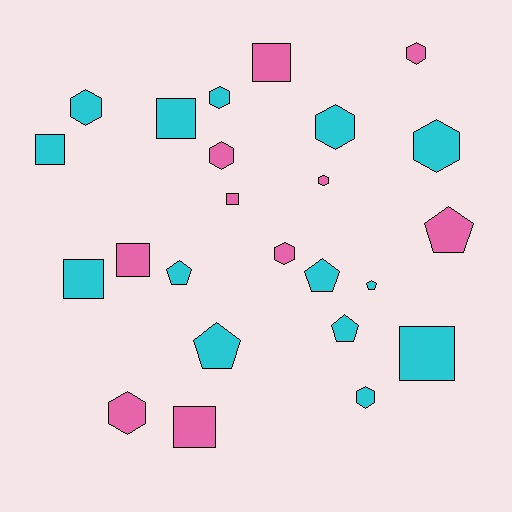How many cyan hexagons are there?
There are 5 cyan hexagons.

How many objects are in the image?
There are 24 objects.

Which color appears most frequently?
Cyan, with 14 objects.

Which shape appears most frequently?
Hexagon, with 10 objects.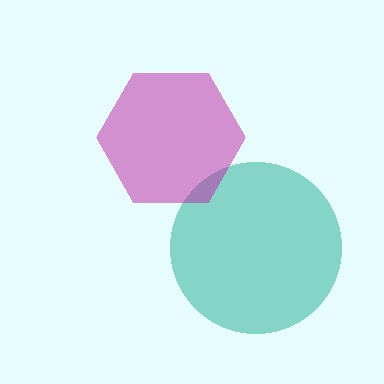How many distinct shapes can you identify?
There are 2 distinct shapes: a teal circle, a magenta hexagon.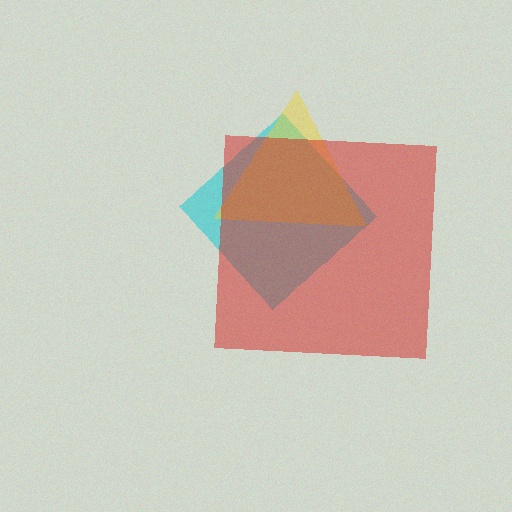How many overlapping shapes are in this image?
There are 3 overlapping shapes in the image.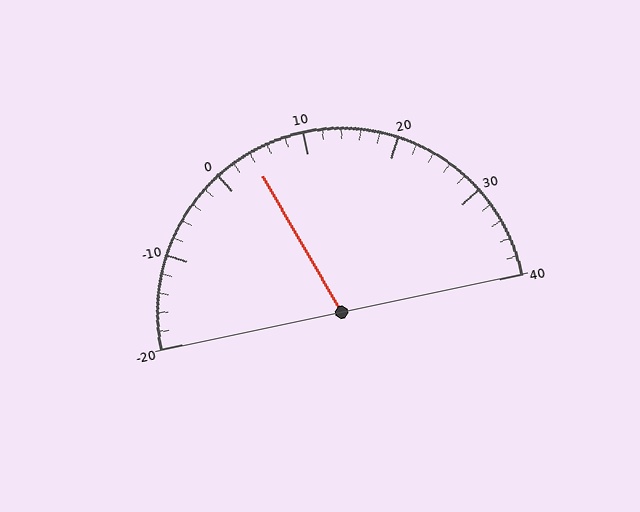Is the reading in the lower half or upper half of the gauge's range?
The reading is in the lower half of the range (-20 to 40).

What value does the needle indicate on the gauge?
The needle indicates approximately 4.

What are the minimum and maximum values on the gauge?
The gauge ranges from -20 to 40.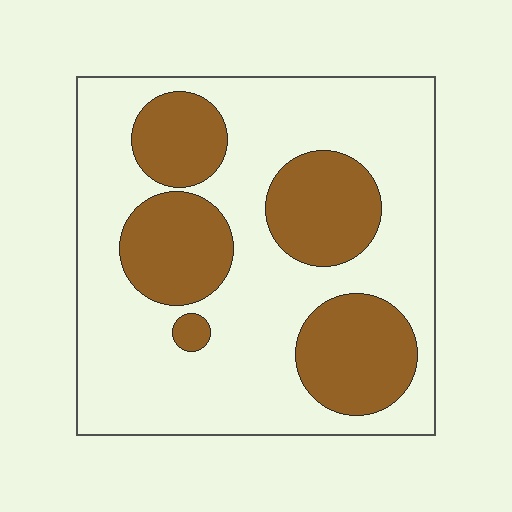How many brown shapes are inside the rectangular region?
5.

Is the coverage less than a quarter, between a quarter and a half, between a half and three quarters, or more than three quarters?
Between a quarter and a half.